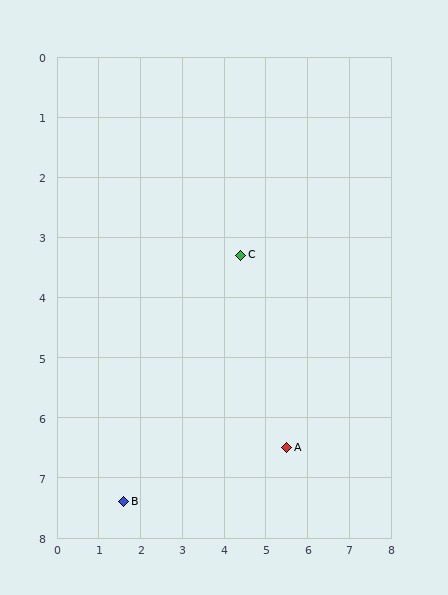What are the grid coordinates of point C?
Point C is at approximately (4.4, 3.3).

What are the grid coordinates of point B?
Point B is at approximately (1.6, 7.4).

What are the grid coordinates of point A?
Point A is at approximately (5.5, 6.5).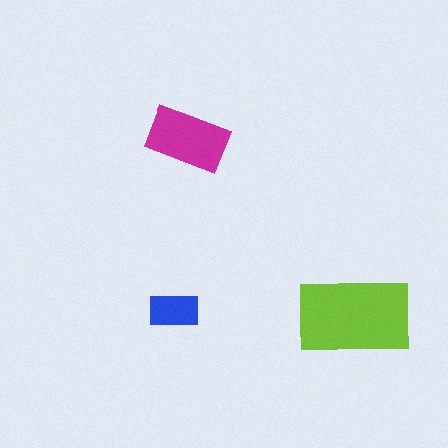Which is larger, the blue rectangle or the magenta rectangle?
The magenta one.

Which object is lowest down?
The lime rectangle is bottommost.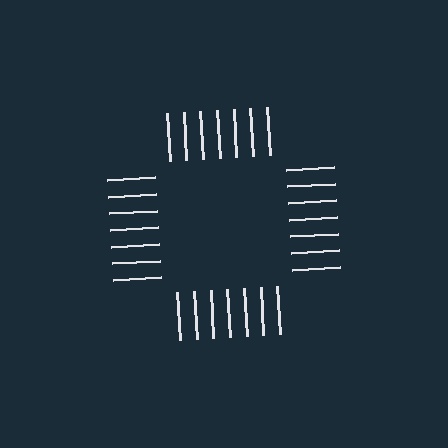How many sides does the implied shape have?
4 sides — the line-ends trace a square.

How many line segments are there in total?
28 — 7 along each of the 4 edges.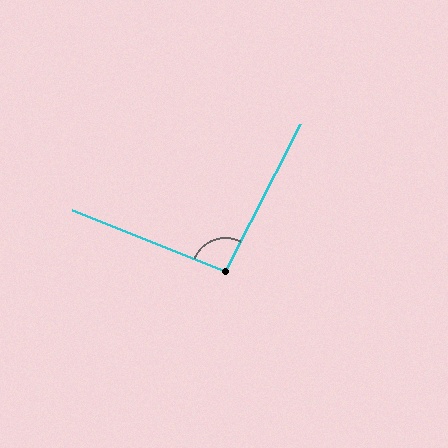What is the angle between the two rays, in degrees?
Approximately 95 degrees.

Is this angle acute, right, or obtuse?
It is obtuse.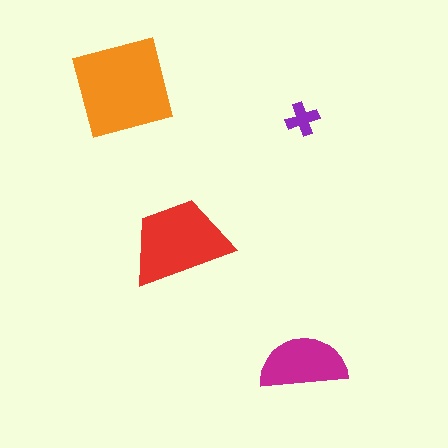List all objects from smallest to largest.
The purple cross, the magenta semicircle, the red trapezoid, the orange square.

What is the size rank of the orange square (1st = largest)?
1st.